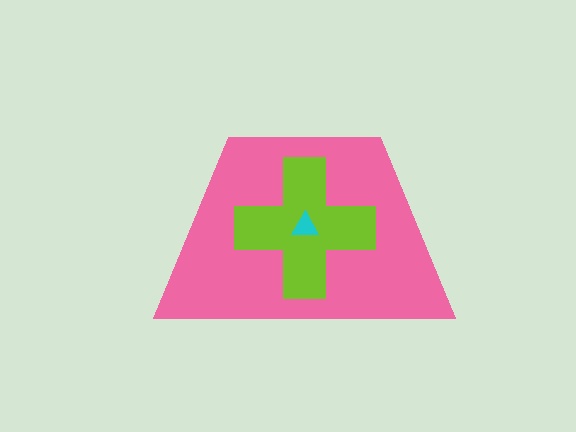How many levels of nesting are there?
3.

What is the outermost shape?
The pink trapezoid.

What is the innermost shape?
The cyan triangle.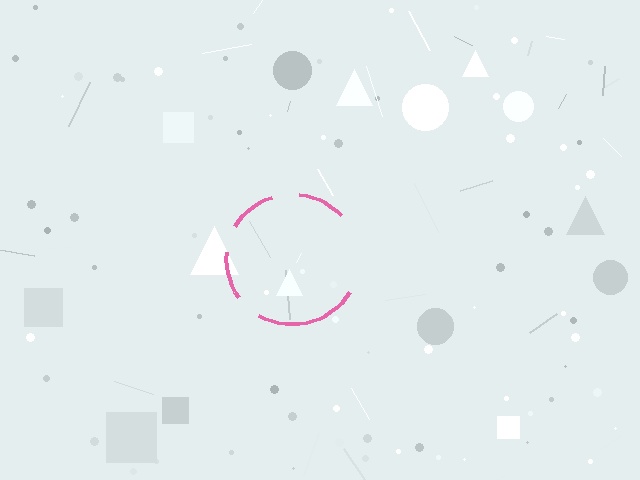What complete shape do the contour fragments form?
The contour fragments form a circle.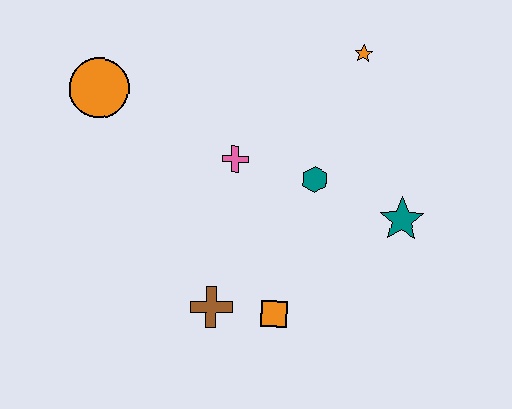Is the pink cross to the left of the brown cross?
No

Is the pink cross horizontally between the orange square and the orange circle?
Yes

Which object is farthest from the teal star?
The orange circle is farthest from the teal star.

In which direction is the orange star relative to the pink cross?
The orange star is to the right of the pink cross.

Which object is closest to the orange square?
The brown cross is closest to the orange square.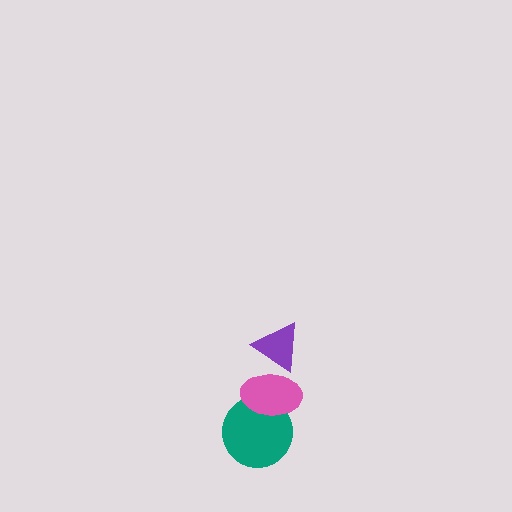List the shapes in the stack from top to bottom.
From top to bottom: the purple triangle, the pink ellipse, the teal circle.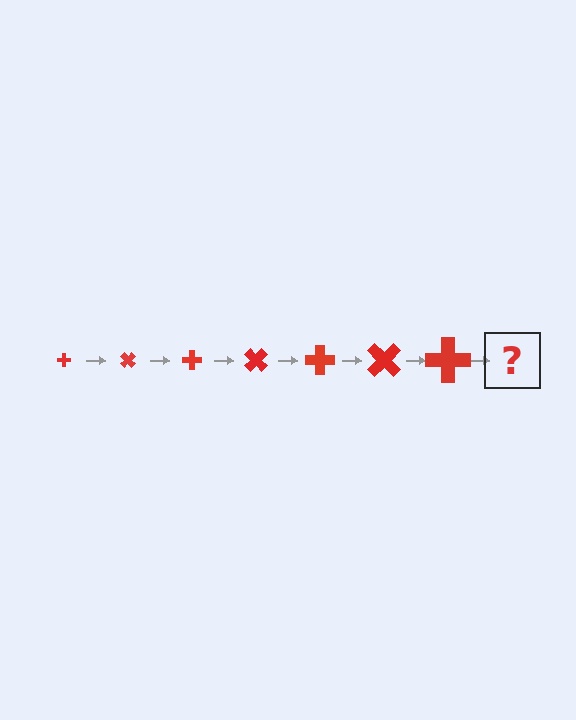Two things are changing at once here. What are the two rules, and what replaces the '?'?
The two rules are that the cross grows larger each step and it rotates 45 degrees each step. The '?' should be a cross, larger than the previous one and rotated 315 degrees from the start.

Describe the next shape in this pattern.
It should be a cross, larger than the previous one and rotated 315 degrees from the start.